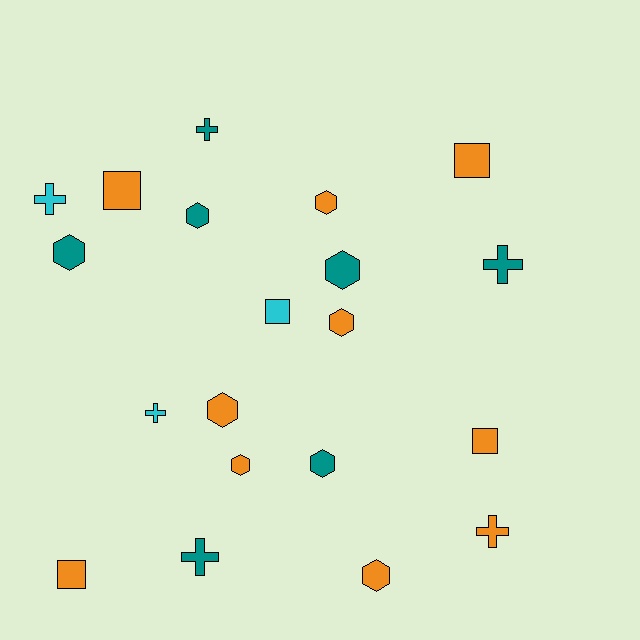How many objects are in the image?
There are 20 objects.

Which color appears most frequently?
Orange, with 10 objects.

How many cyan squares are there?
There is 1 cyan square.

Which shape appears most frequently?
Hexagon, with 9 objects.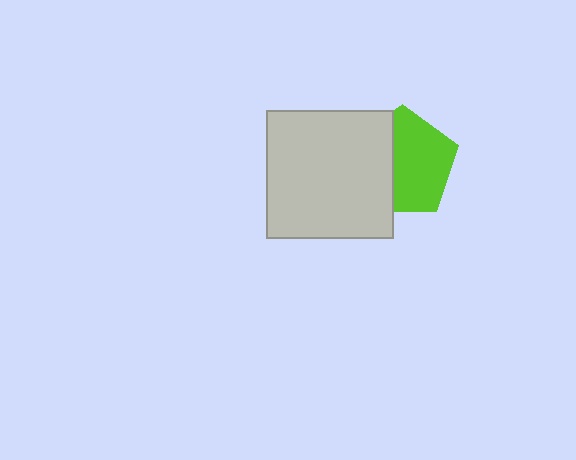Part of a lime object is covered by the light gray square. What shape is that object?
It is a pentagon.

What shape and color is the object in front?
The object in front is a light gray square.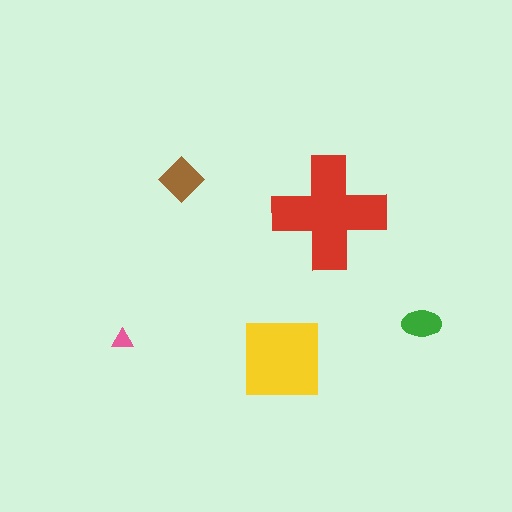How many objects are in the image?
There are 5 objects in the image.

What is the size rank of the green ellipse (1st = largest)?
4th.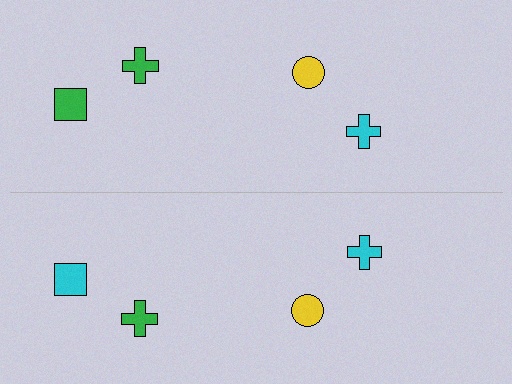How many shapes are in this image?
There are 8 shapes in this image.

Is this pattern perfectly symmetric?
No, the pattern is not perfectly symmetric. The cyan square on the bottom side breaks the symmetry — its mirror counterpart is green.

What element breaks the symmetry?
The cyan square on the bottom side breaks the symmetry — its mirror counterpart is green.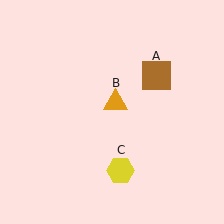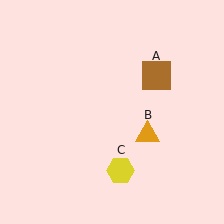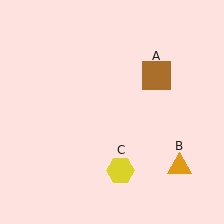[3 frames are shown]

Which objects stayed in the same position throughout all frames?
Brown square (object A) and yellow hexagon (object C) remained stationary.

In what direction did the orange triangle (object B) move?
The orange triangle (object B) moved down and to the right.